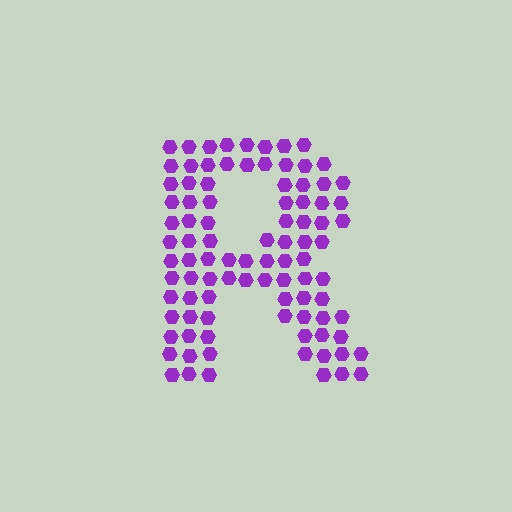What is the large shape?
The large shape is the letter R.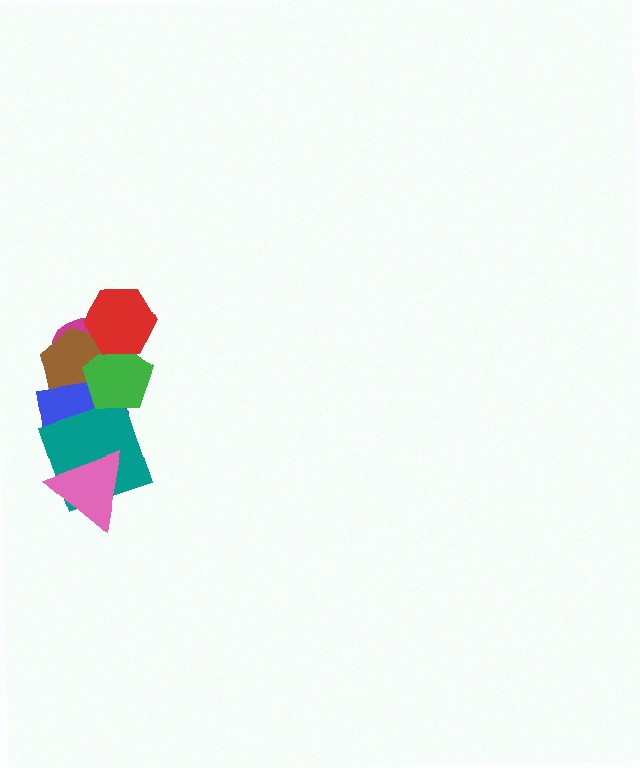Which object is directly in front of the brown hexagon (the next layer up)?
The blue rectangle is directly in front of the brown hexagon.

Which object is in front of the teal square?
The pink triangle is in front of the teal square.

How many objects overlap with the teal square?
2 objects overlap with the teal square.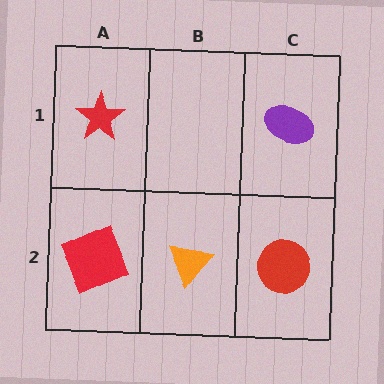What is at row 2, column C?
A red circle.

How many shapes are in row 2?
3 shapes.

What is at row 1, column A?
A red star.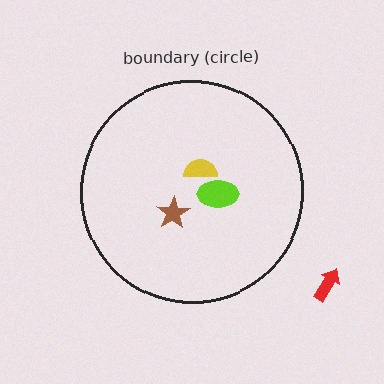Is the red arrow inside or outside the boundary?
Outside.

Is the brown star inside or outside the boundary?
Inside.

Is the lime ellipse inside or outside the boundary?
Inside.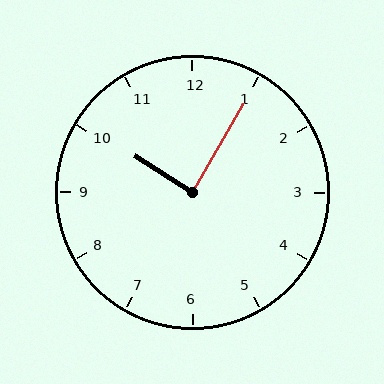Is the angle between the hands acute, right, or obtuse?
It is right.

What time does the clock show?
10:05.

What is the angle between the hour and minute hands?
Approximately 88 degrees.